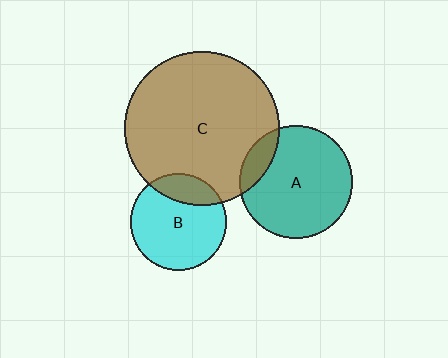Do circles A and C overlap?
Yes.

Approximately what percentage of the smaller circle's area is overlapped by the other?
Approximately 15%.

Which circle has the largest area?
Circle C (brown).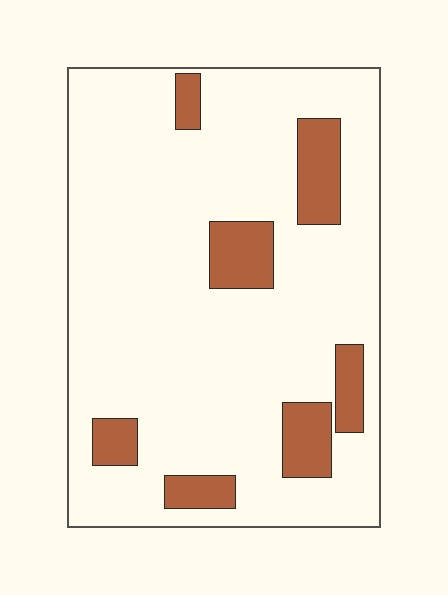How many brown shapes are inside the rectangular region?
7.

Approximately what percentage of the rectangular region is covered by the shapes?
Approximately 15%.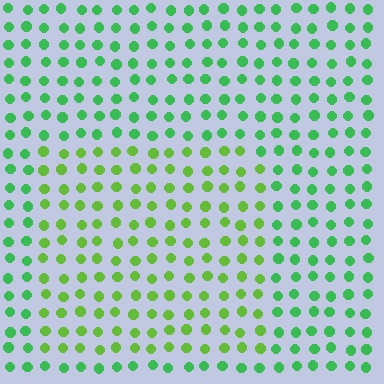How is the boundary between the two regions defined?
The boundary is defined purely by a slight shift in hue (about 33 degrees). Spacing, size, and orientation are identical on both sides.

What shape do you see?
I see a rectangle.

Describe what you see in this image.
The image is filled with small green elements in a uniform arrangement. A rectangle-shaped region is visible where the elements are tinted to a slightly different hue, forming a subtle color boundary.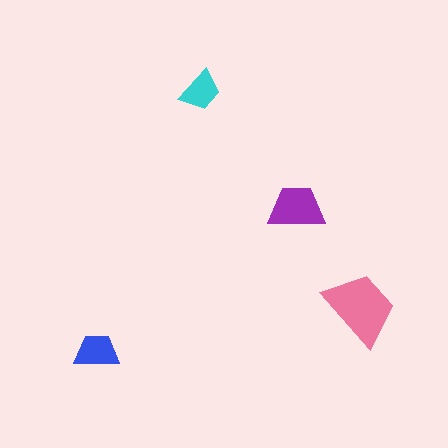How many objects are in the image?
There are 4 objects in the image.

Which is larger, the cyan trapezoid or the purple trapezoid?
The purple one.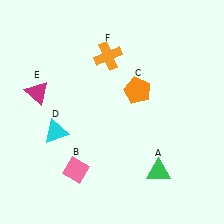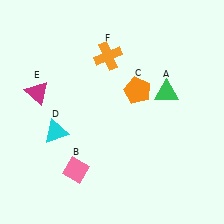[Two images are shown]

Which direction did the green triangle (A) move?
The green triangle (A) moved up.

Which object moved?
The green triangle (A) moved up.